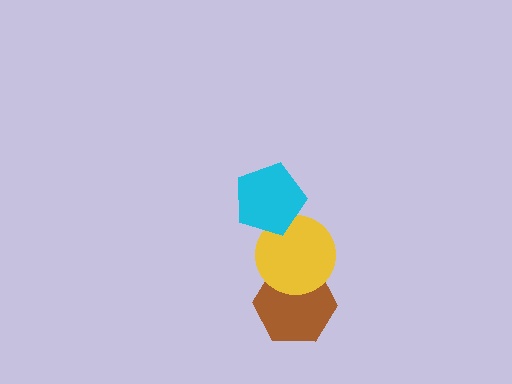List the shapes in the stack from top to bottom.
From top to bottom: the cyan pentagon, the yellow circle, the brown hexagon.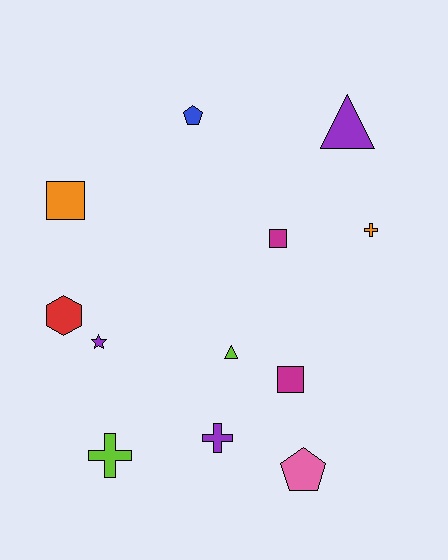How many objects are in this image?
There are 12 objects.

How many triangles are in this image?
There are 2 triangles.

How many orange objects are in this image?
There are 2 orange objects.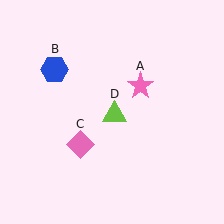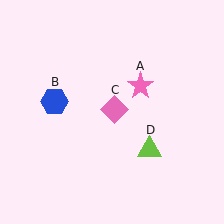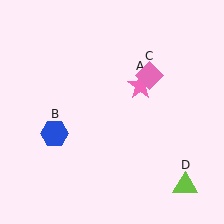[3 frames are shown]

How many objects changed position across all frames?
3 objects changed position: blue hexagon (object B), pink diamond (object C), lime triangle (object D).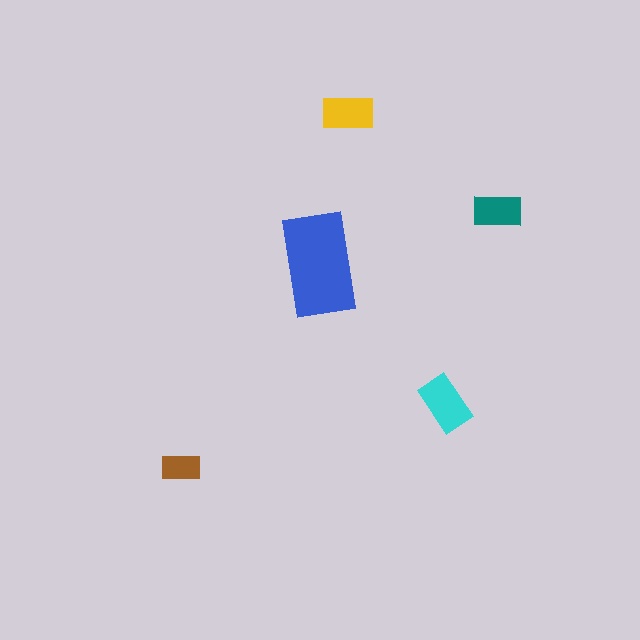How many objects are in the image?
There are 5 objects in the image.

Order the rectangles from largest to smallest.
the blue one, the cyan one, the yellow one, the teal one, the brown one.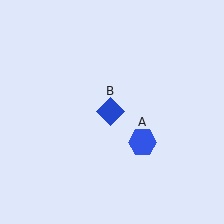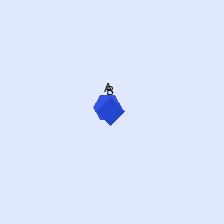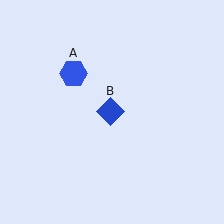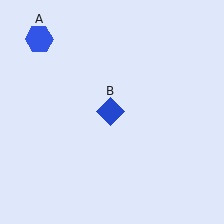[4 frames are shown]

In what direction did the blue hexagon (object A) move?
The blue hexagon (object A) moved up and to the left.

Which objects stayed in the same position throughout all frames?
Blue diamond (object B) remained stationary.